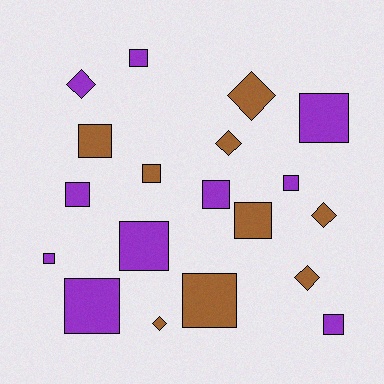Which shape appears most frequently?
Square, with 13 objects.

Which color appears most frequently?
Purple, with 10 objects.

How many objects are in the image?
There are 19 objects.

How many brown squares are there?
There are 4 brown squares.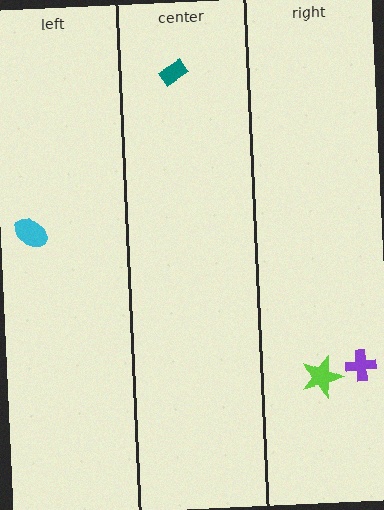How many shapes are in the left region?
1.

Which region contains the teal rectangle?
The center region.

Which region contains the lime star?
The right region.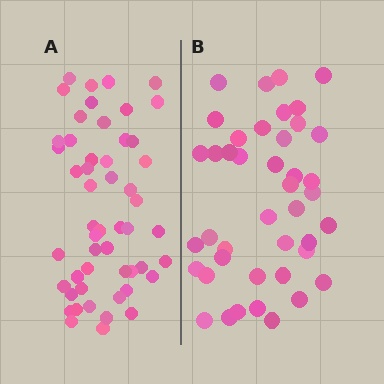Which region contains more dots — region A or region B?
Region A (the left region) has more dots.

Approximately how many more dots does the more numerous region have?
Region A has roughly 10 or so more dots than region B.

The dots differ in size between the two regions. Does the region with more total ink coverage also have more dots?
No. Region B has more total ink coverage because its dots are larger, but region A actually contains more individual dots. Total area can be misleading — the number of items is what matters here.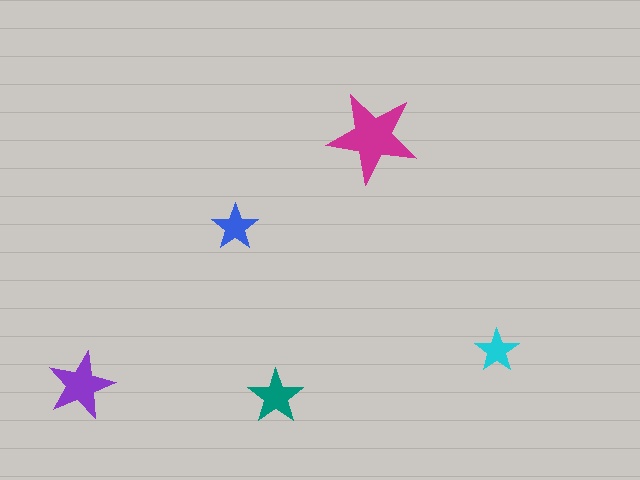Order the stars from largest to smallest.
the magenta one, the purple one, the teal one, the blue one, the cyan one.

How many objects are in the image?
There are 5 objects in the image.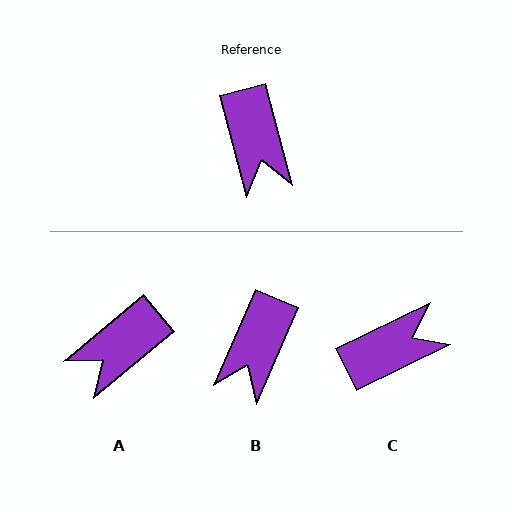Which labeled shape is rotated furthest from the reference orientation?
C, about 101 degrees away.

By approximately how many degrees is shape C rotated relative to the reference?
Approximately 101 degrees counter-clockwise.